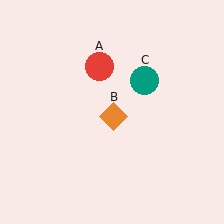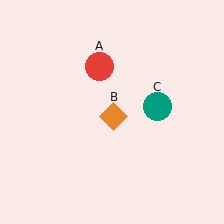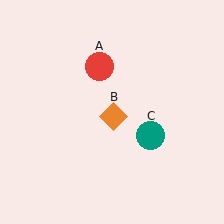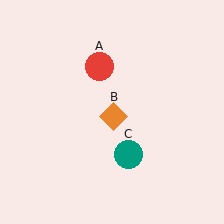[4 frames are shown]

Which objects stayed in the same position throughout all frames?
Red circle (object A) and orange diamond (object B) remained stationary.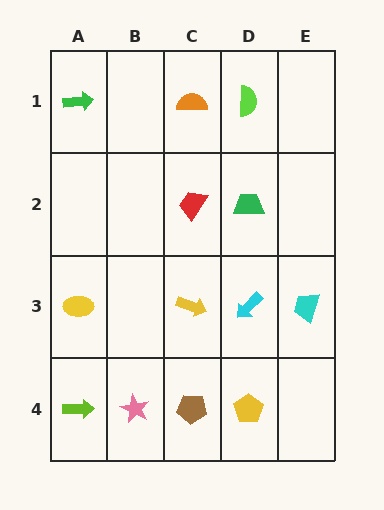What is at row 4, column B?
A pink star.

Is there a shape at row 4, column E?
No, that cell is empty.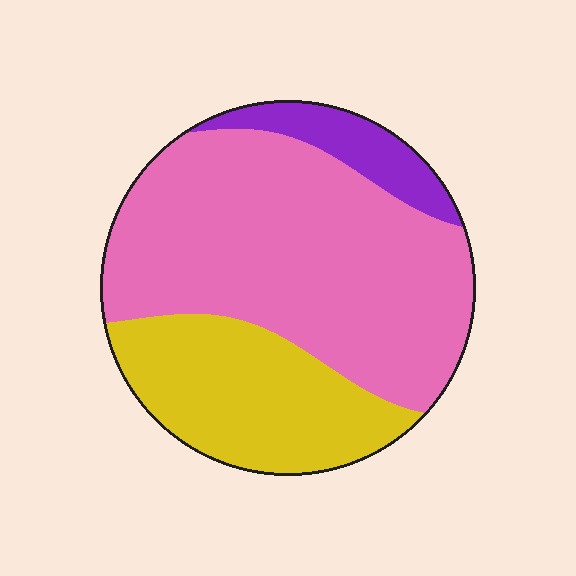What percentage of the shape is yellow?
Yellow takes up between a sixth and a third of the shape.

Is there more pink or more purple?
Pink.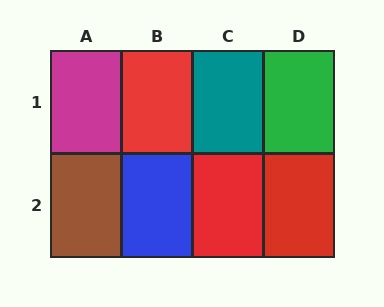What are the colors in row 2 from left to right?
Brown, blue, red, red.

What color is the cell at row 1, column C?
Teal.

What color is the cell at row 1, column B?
Red.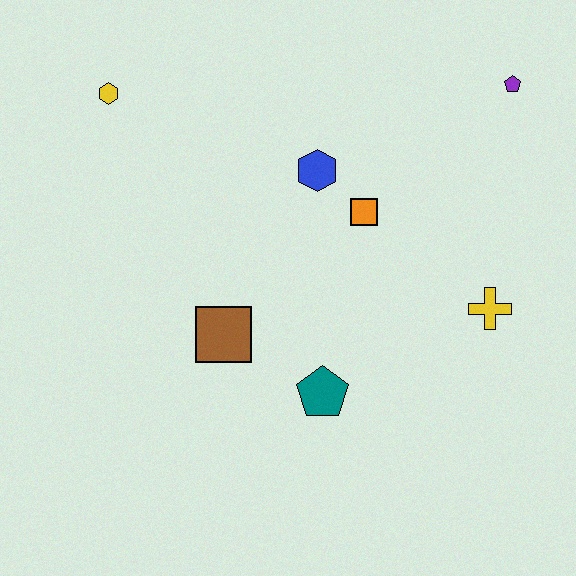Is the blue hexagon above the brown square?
Yes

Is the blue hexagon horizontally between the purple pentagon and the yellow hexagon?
Yes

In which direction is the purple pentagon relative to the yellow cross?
The purple pentagon is above the yellow cross.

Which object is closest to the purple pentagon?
The orange square is closest to the purple pentagon.